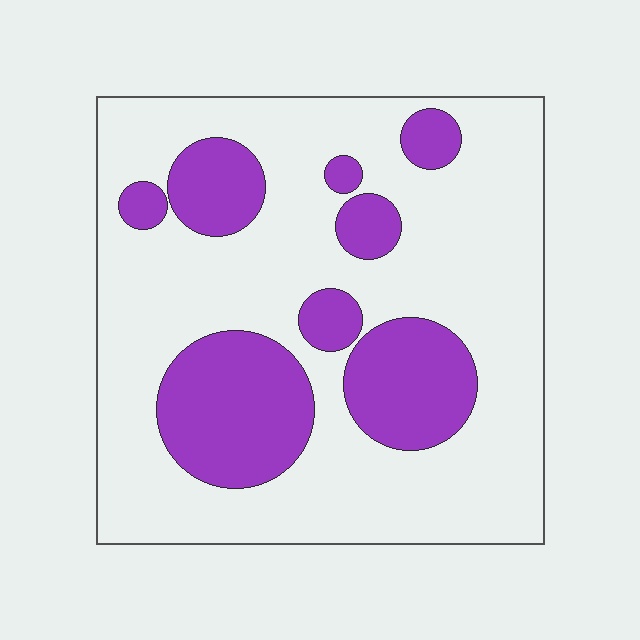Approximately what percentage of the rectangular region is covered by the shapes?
Approximately 25%.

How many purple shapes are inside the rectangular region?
8.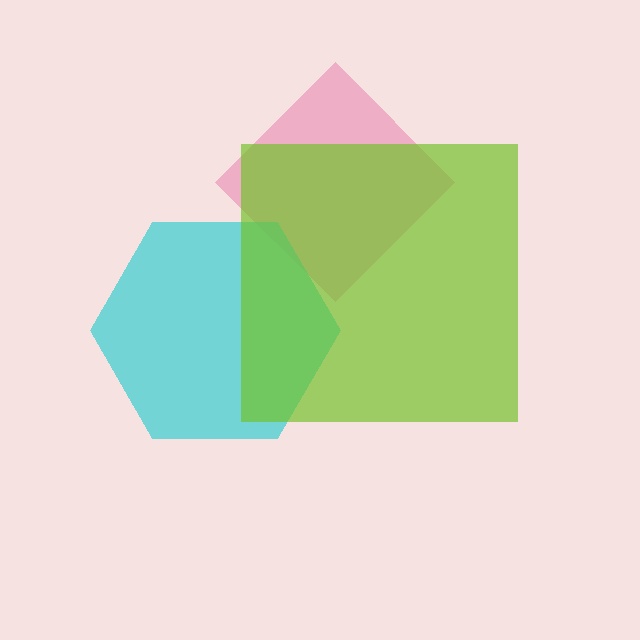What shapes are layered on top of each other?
The layered shapes are: a pink diamond, a cyan hexagon, a lime square.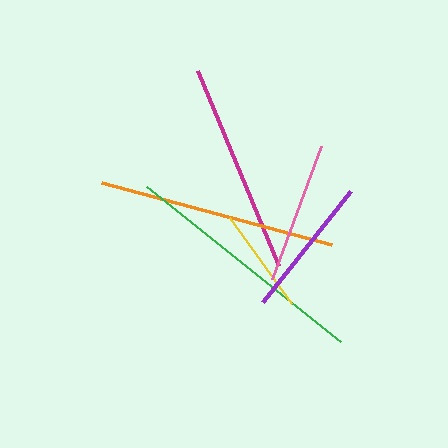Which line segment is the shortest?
The yellow line is the shortest at approximately 106 pixels.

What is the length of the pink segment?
The pink segment is approximately 142 pixels long.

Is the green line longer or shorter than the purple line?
The green line is longer than the purple line.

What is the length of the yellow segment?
The yellow segment is approximately 106 pixels long.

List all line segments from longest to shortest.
From longest to shortest: green, orange, magenta, pink, purple, yellow.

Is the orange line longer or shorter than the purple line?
The orange line is longer than the purple line.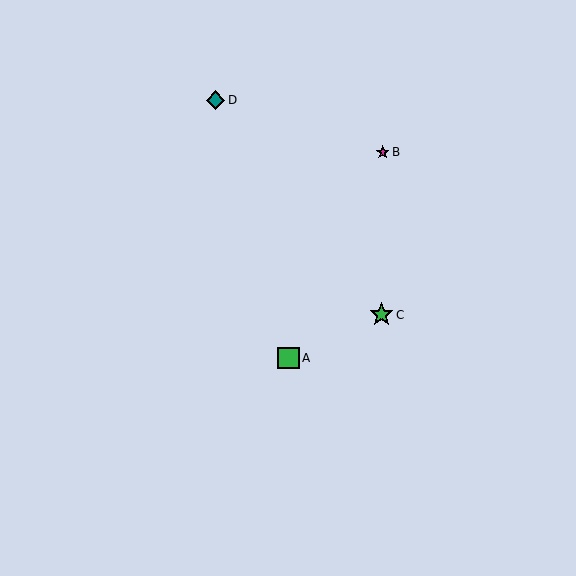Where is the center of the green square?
The center of the green square is at (288, 358).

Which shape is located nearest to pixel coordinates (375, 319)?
The green star (labeled C) at (382, 315) is nearest to that location.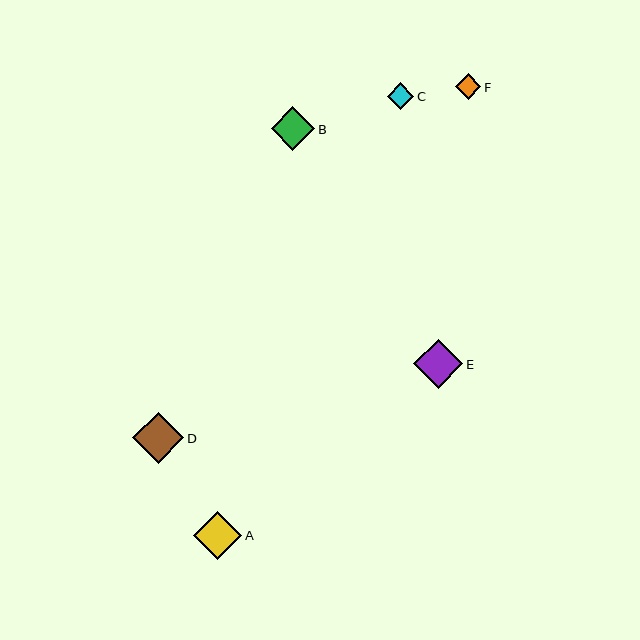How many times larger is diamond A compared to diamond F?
Diamond A is approximately 1.9 times the size of diamond F.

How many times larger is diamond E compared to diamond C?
Diamond E is approximately 1.8 times the size of diamond C.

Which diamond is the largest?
Diamond D is the largest with a size of approximately 51 pixels.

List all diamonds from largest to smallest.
From largest to smallest: D, E, A, B, C, F.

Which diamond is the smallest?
Diamond F is the smallest with a size of approximately 26 pixels.